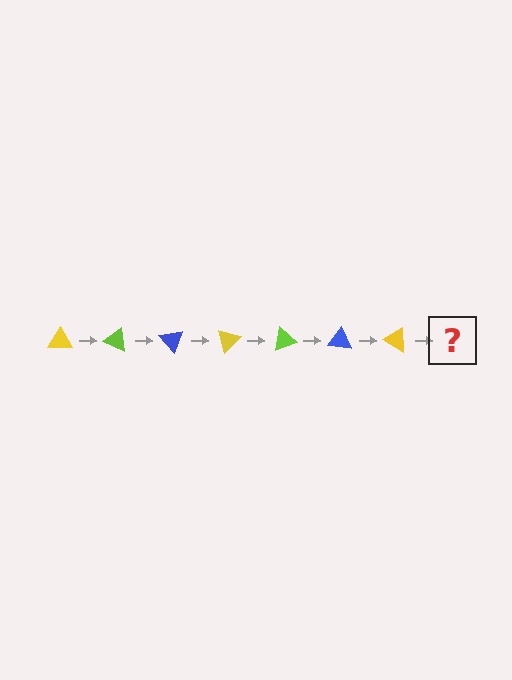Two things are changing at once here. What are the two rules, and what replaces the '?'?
The two rules are that it rotates 25 degrees each step and the color cycles through yellow, lime, and blue. The '?' should be a lime triangle, rotated 175 degrees from the start.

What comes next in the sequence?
The next element should be a lime triangle, rotated 175 degrees from the start.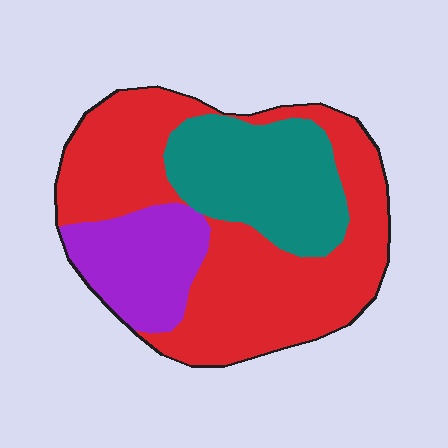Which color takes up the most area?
Red, at roughly 55%.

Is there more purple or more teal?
Teal.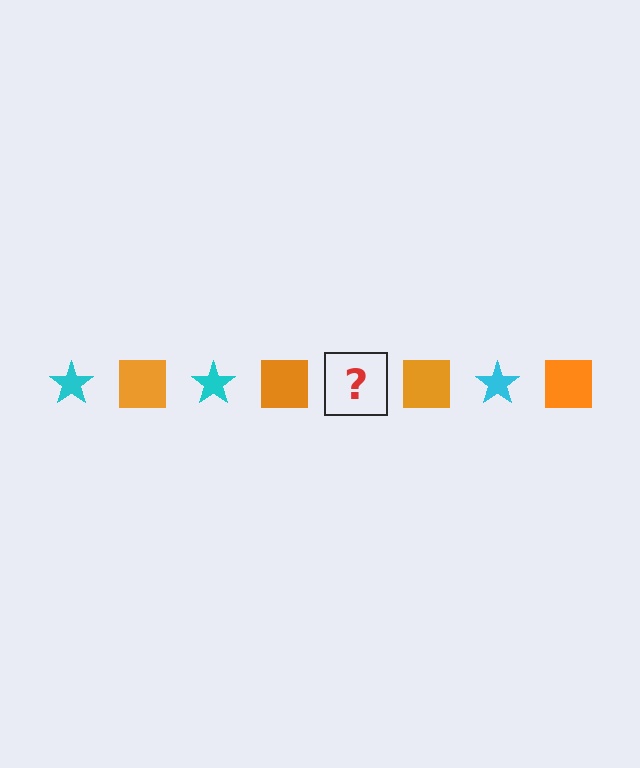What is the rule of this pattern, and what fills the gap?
The rule is that the pattern alternates between cyan star and orange square. The gap should be filled with a cyan star.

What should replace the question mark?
The question mark should be replaced with a cyan star.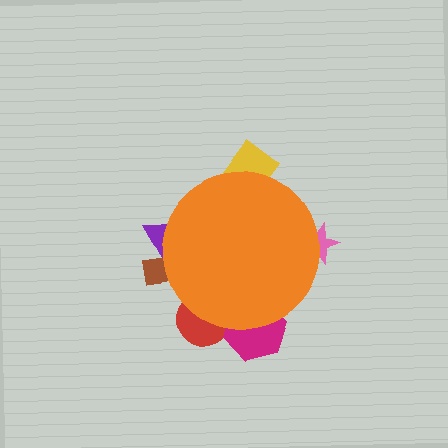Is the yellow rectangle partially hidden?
Yes, the yellow rectangle is partially hidden behind the orange circle.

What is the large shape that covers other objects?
An orange circle.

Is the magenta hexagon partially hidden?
Yes, the magenta hexagon is partially hidden behind the orange circle.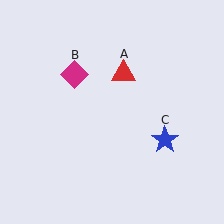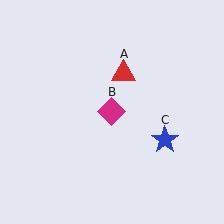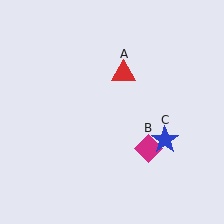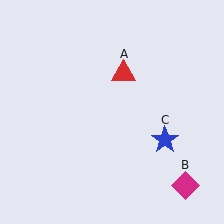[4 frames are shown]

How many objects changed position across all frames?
1 object changed position: magenta diamond (object B).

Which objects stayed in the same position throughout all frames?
Red triangle (object A) and blue star (object C) remained stationary.